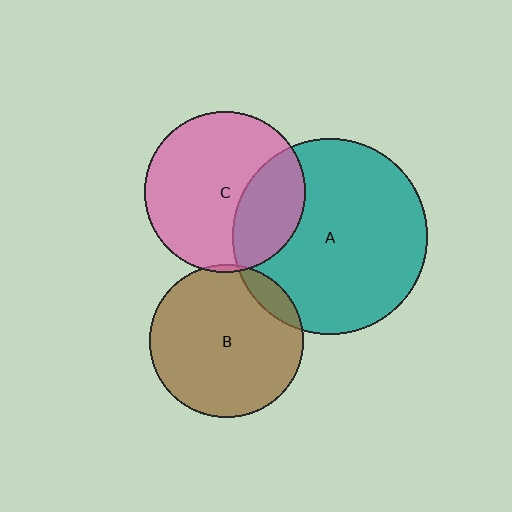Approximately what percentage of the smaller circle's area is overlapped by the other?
Approximately 5%.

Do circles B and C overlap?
Yes.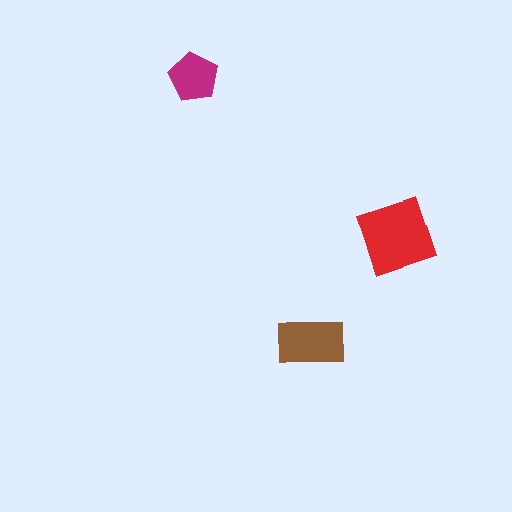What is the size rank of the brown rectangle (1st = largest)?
2nd.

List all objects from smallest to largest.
The magenta pentagon, the brown rectangle, the red diamond.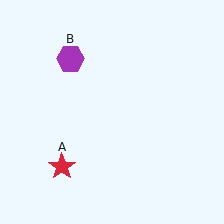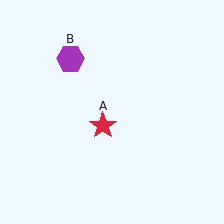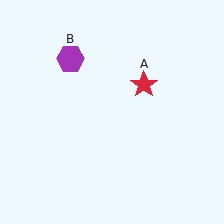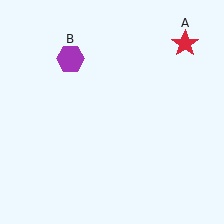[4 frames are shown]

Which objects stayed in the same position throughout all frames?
Purple hexagon (object B) remained stationary.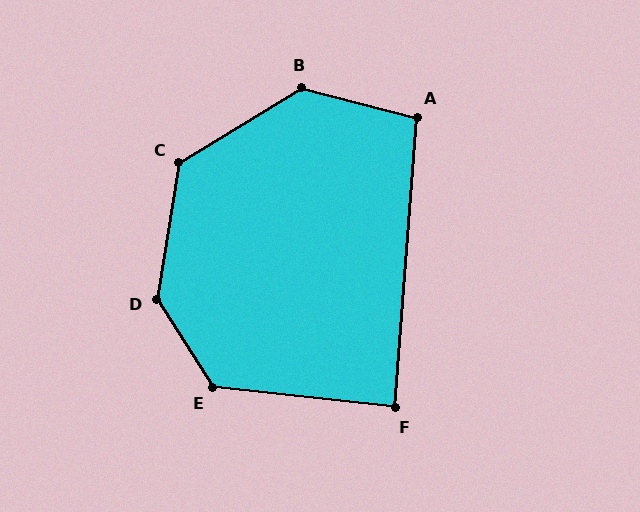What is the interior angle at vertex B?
Approximately 134 degrees (obtuse).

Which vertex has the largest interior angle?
D, at approximately 138 degrees.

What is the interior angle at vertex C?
Approximately 131 degrees (obtuse).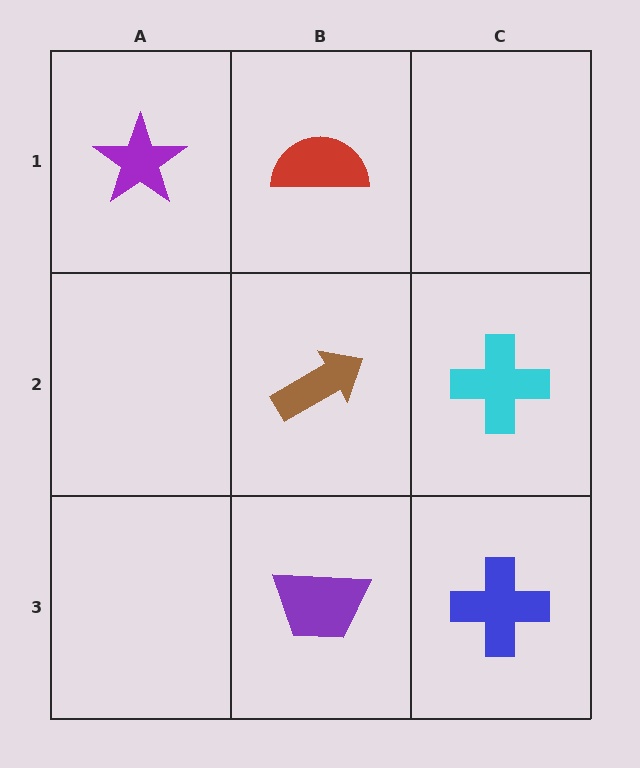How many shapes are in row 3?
2 shapes.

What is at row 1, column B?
A red semicircle.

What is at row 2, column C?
A cyan cross.